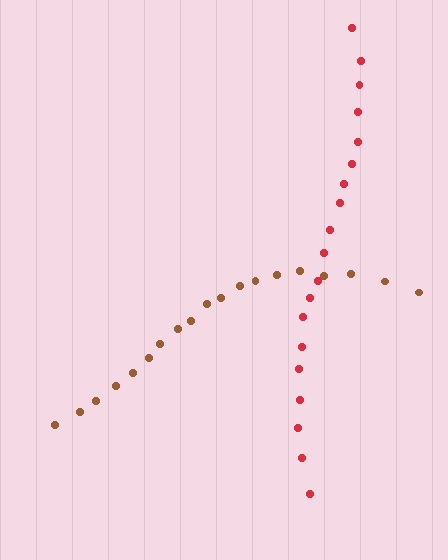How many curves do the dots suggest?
There are 2 distinct paths.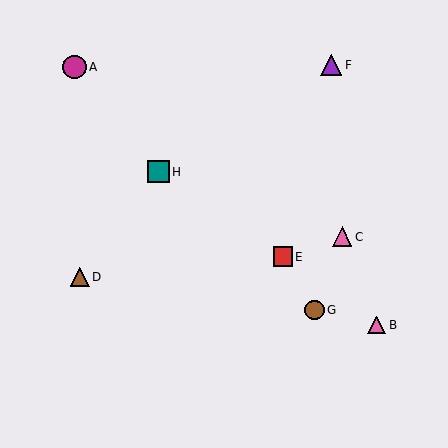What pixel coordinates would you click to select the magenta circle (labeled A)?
Click at (75, 67) to select the magenta circle A.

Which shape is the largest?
The magenta circle (labeled A) is the largest.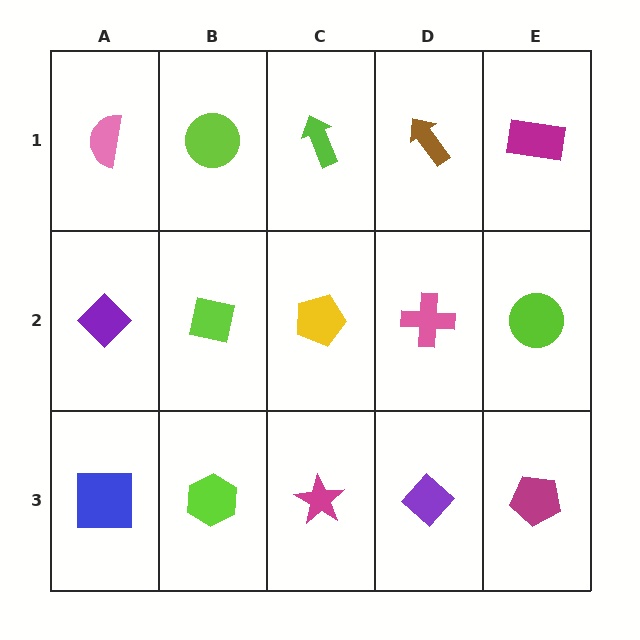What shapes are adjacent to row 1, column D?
A pink cross (row 2, column D), a lime arrow (row 1, column C), a magenta rectangle (row 1, column E).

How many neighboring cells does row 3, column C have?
3.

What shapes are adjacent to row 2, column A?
A pink semicircle (row 1, column A), a blue square (row 3, column A), a lime square (row 2, column B).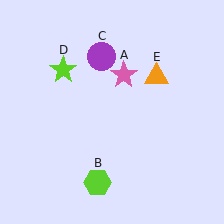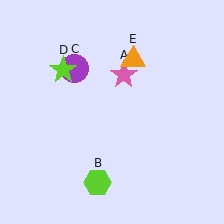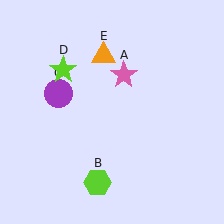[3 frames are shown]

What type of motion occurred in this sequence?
The purple circle (object C), orange triangle (object E) rotated counterclockwise around the center of the scene.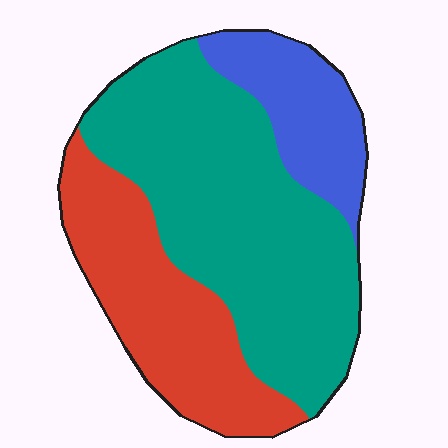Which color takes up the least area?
Blue, at roughly 15%.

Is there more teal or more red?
Teal.